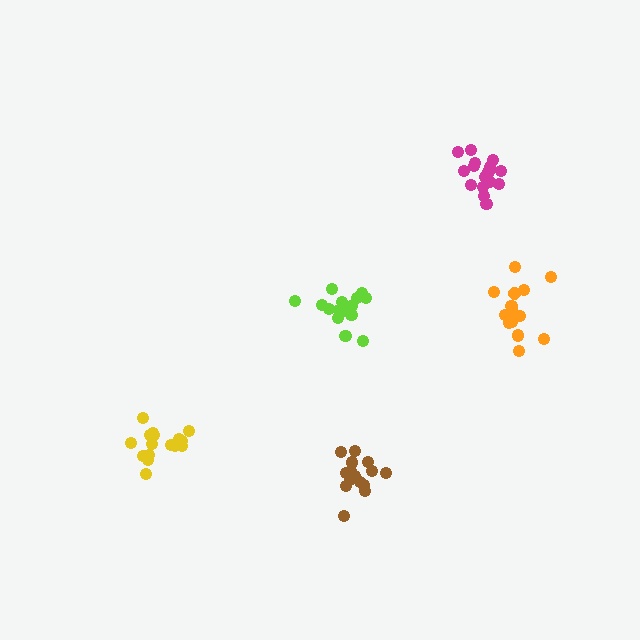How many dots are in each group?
Group 1: 15 dots, Group 2: 17 dots, Group 3: 15 dots, Group 4: 15 dots, Group 5: 16 dots (78 total).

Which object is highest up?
The magenta cluster is topmost.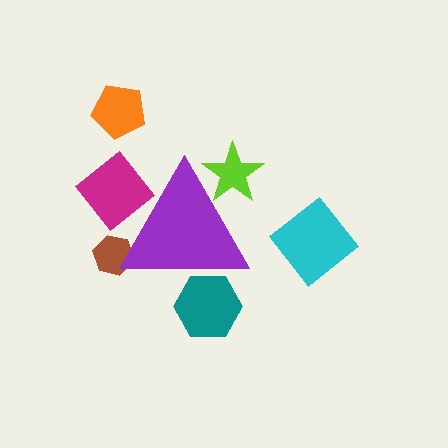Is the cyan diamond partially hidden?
No, the cyan diamond is fully visible.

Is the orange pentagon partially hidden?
No, the orange pentagon is fully visible.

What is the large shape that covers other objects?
A purple triangle.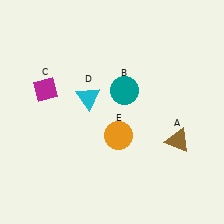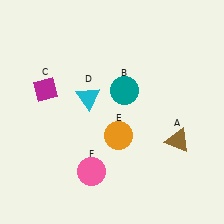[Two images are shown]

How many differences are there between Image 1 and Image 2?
There is 1 difference between the two images.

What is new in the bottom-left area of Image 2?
A pink circle (F) was added in the bottom-left area of Image 2.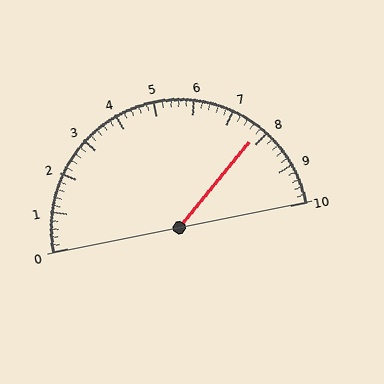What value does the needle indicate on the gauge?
The needle indicates approximately 7.8.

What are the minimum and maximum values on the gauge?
The gauge ranges from 0 to 10.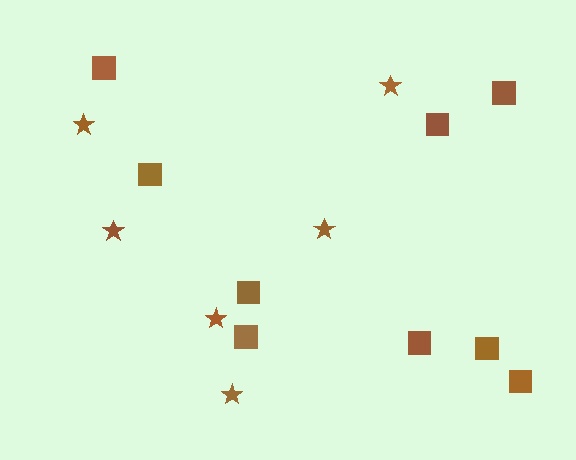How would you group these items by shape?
There are 2 groups: one group of squares (9) and one group of stars (6).